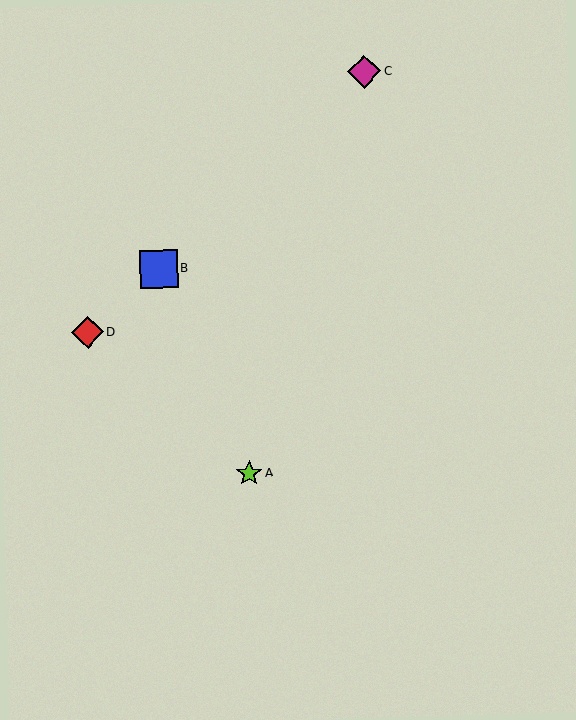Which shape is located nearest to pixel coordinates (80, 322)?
The red diamond (labeled D) at (88, 332) is nearest to that location.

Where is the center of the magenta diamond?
The center of the magenta diamond is at (364, 72).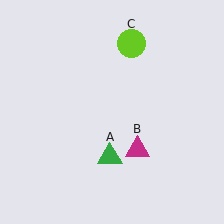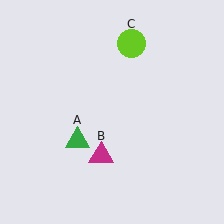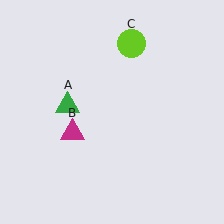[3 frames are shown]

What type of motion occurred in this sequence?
The green triangle (object A), magenta triangle (object B) rotated clockwise around the center of the scene.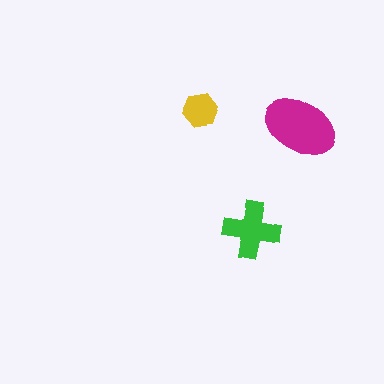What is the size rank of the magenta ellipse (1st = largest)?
1st.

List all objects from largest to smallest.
The magenta ellipse, the green cross, the yellow hexagon.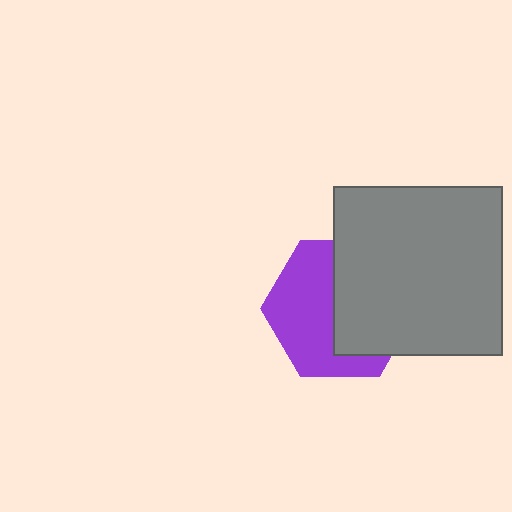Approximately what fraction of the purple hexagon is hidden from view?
Roughly 48% of the purple hexagon is hidden behind the gray square.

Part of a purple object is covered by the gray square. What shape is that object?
It is a hexagon.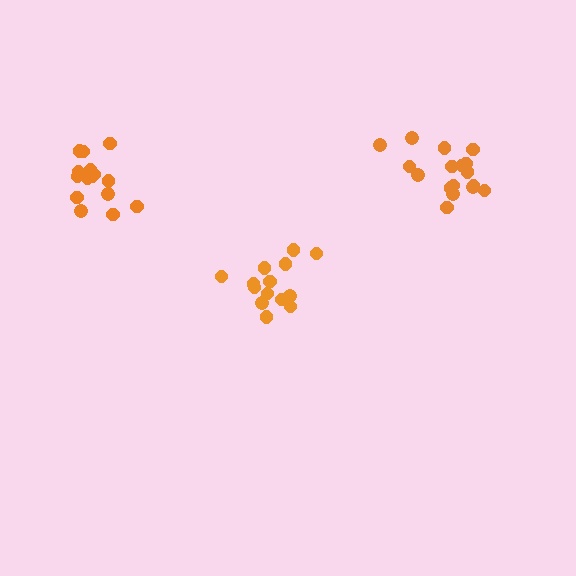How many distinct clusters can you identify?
There are 3 distinct clusters.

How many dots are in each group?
Group 1: 17 dots, Group 2: 14 dots, Group 3: 15 dots (46 total).